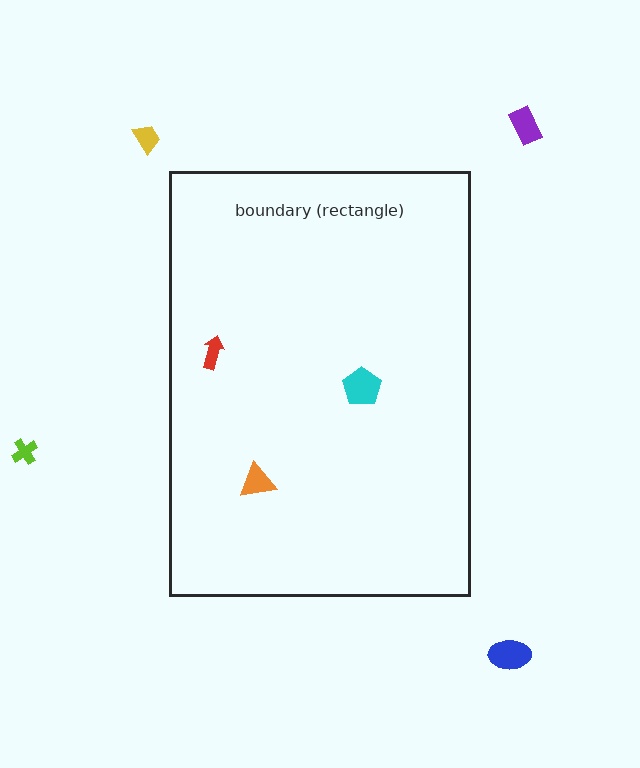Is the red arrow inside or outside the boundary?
Inside.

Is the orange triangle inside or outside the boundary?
Inside.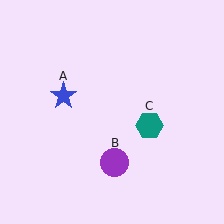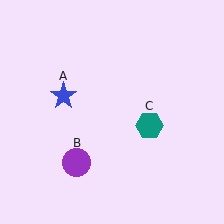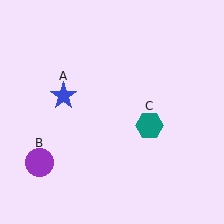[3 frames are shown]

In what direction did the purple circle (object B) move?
The purple circle (object B) moved left.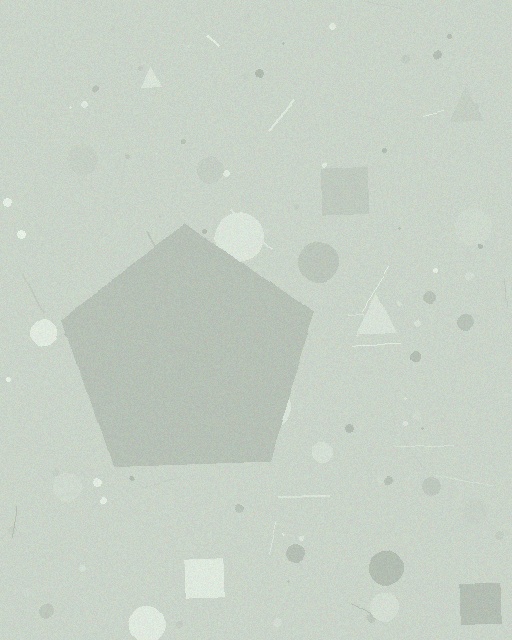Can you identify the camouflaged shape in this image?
The camouflaged shape is a pentagon.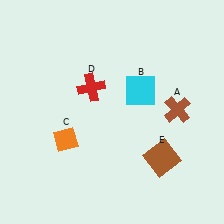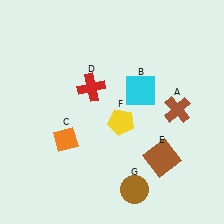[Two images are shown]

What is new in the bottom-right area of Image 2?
A brown circle (G) was added in the bottom-right area of Image 2.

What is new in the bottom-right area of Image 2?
A yellow pentagon (F) was added in the bottom-right area of Image 2.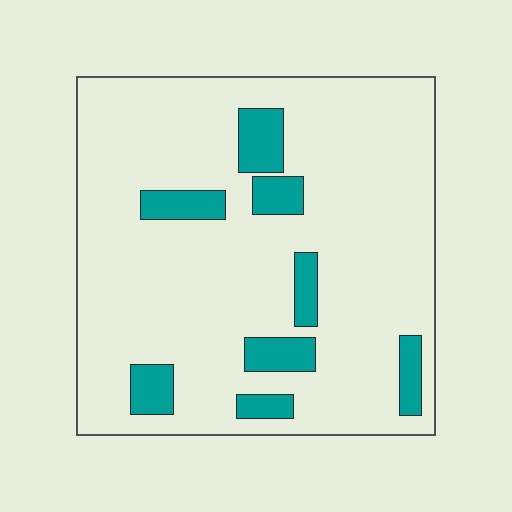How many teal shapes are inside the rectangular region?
8.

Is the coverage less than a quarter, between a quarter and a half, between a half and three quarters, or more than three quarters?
Less than a quarter.